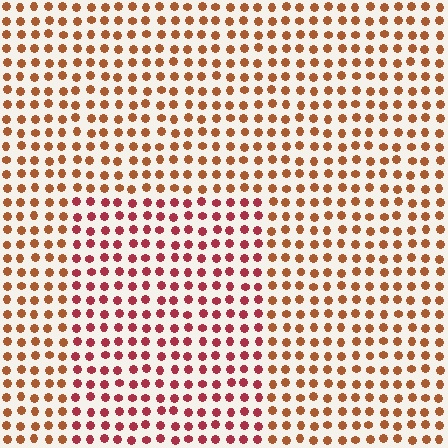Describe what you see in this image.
The image is filled with small brown elements in a uniform arrangement. A rectangle-shaped region is visible where the elements are tinted to a slightly different hue, forming a subtle color boundary.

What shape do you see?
I see a rectangle.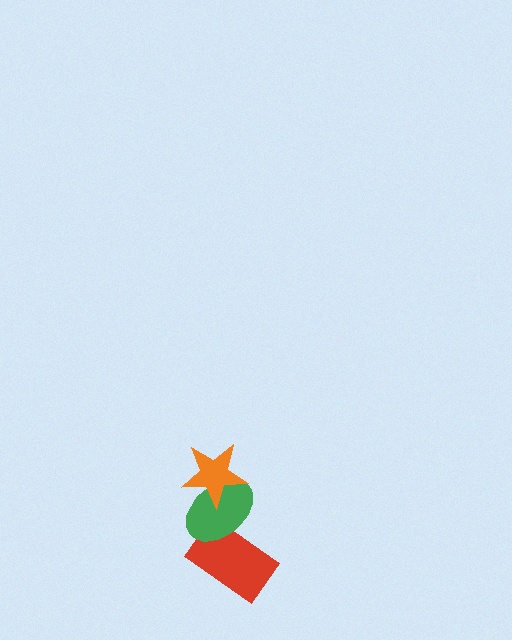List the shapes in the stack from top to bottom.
From top to bottom: the orange star, the green ellipse, the red rectangle.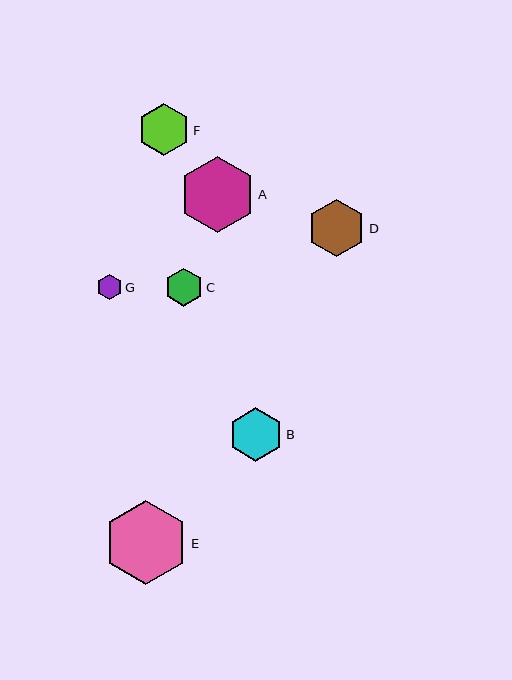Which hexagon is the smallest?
Hexagon G is the smallest with a size of approximately 25 pixels.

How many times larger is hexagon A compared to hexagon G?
Hexagon A is approximately 3.0 times the size of hexagon G.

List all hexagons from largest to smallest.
From largest to smallest: E, A, D, B, F, C, G.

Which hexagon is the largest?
Hexagon E is the largest with a size of approximately 85 pixels.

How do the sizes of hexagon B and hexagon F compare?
Hexagon B and hexagon F are approximately the same size.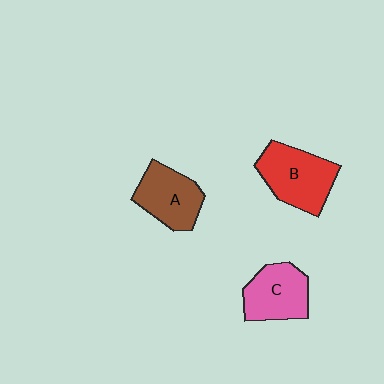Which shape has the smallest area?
Shape A (brown).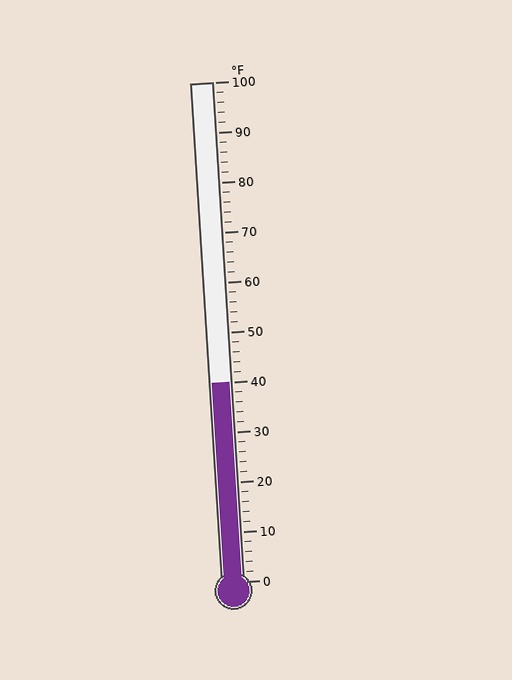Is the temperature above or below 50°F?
The temperature is below 50°F.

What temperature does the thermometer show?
The thermometer shows approximately 40°F.